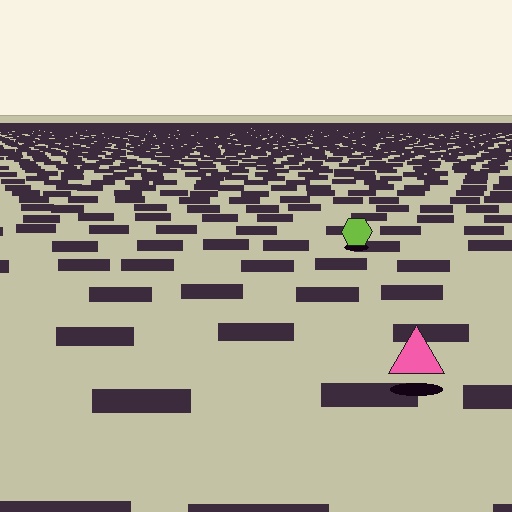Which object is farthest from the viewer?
The lime hexagon is farthest from the viewer. It appears smaller and the ground texture around it is denser.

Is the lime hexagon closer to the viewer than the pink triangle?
No. The pink triangle is closer — you can tell from the texture gradient: the ground texture is coarser near it.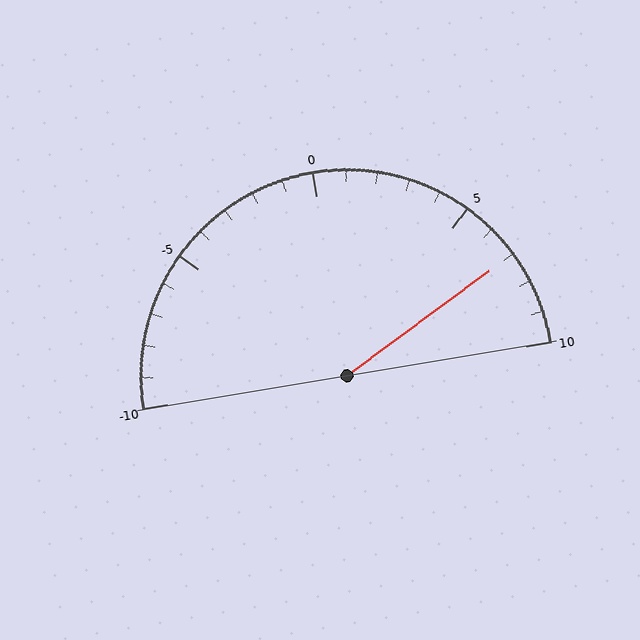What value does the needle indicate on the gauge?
The needle indicates approximately 7.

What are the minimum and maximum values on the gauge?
The gauge ranges from -10 to 10.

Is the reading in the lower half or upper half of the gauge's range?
The reading is in the upper half of the range (-10 to 10).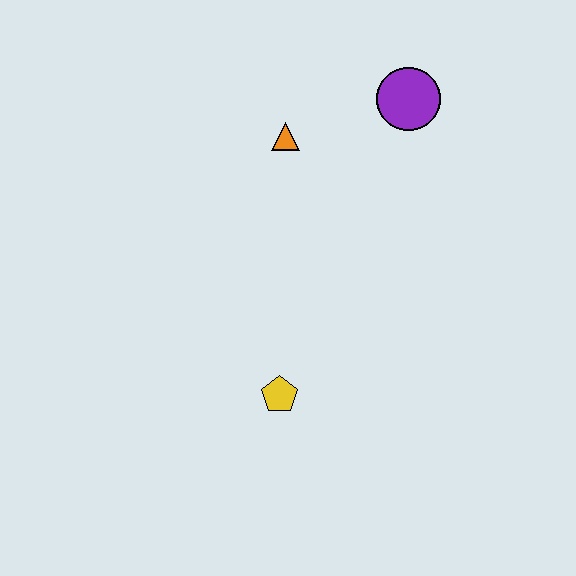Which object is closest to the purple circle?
The orange triangle is closest to the purple circle.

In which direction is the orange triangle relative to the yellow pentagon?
The orange triangle is above the yellow pentagon.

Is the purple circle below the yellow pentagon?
No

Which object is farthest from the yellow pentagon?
The purple circle is farthest from the yellow pentagon.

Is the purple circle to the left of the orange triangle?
No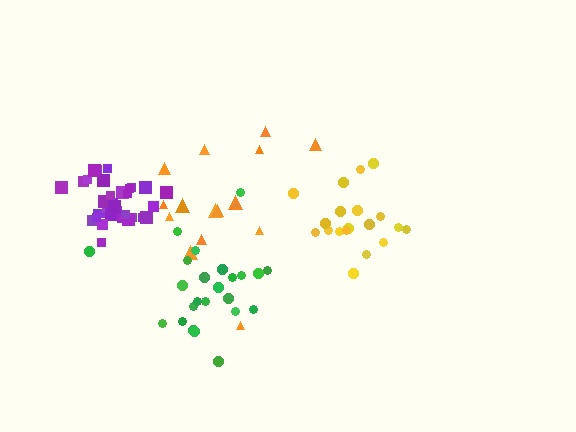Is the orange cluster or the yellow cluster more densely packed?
Yellow.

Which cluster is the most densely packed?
Purple.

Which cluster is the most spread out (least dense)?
Orange.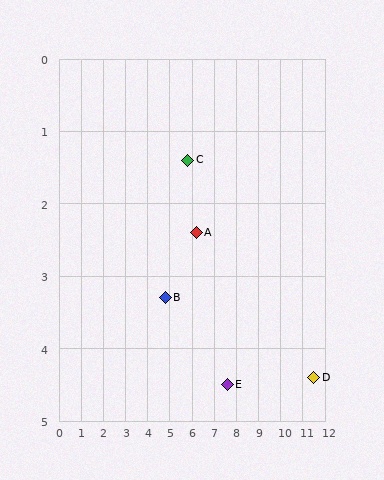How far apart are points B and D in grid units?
Points B and D are about 6.8 grid units apart.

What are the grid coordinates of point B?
Point B is at approximately (4.8, 3.3).